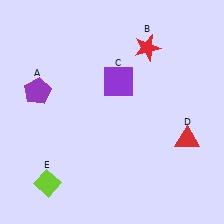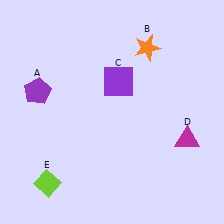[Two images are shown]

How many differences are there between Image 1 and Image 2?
There are 2 differences between the two images.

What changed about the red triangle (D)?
In Image 1, D is red. In Image 2, it changed to magenta.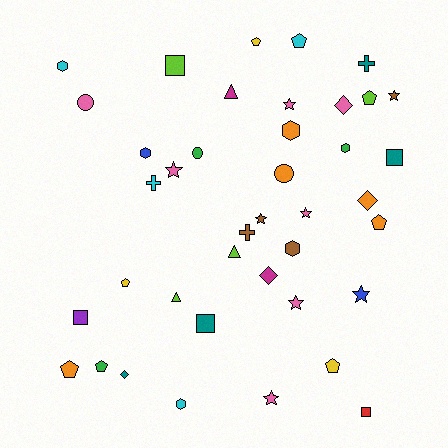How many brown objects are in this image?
There are 4 brown objects.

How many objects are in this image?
There are 40 objects.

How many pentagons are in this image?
There are 8 pentagons.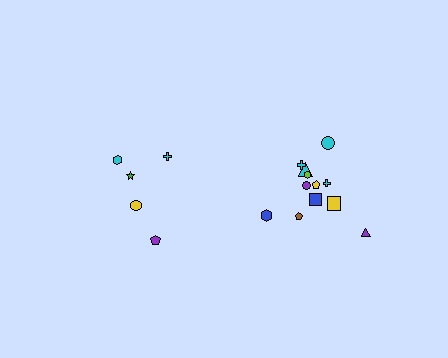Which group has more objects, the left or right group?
The right group.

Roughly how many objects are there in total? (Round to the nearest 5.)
Roughly 15 objects in total.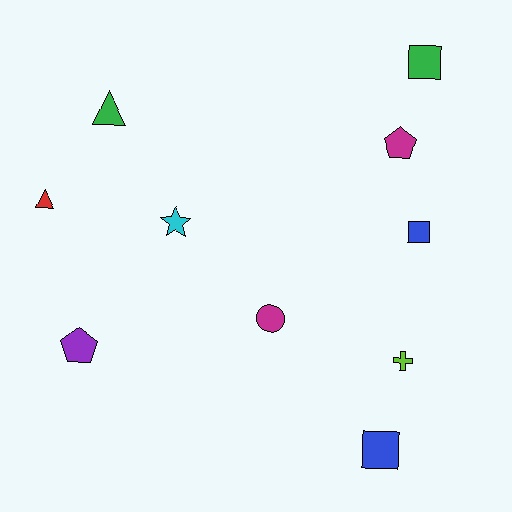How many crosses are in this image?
There is 1 cross.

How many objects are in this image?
There are 10 objects.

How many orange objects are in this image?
There are no orange objects.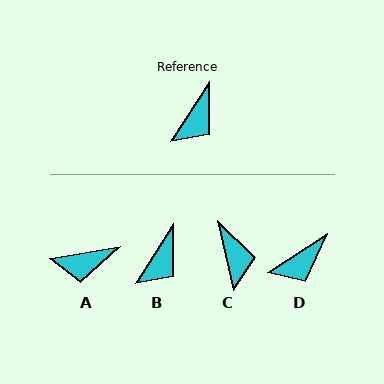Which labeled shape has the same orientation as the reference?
B.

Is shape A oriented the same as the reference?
No, it is off by about 47 degrees.